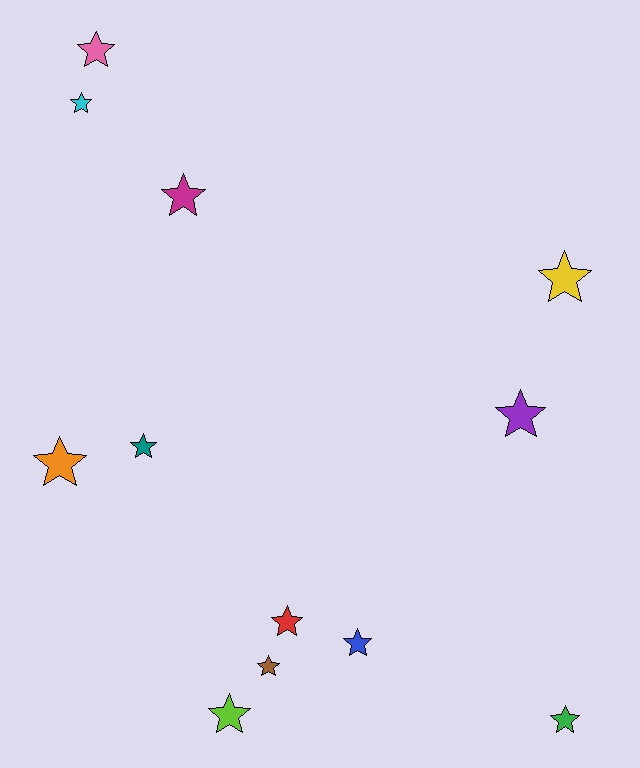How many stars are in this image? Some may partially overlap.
There are 12 stars.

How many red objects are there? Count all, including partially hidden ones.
There is 1 red object.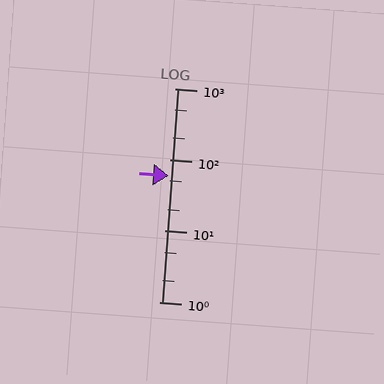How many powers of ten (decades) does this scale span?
The scale spans 3 decades, from 1 to 1000.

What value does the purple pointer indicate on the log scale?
The pointer indicates approximately 59.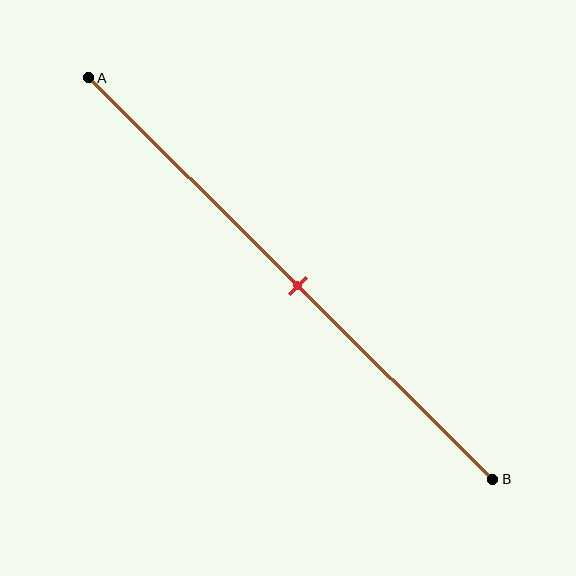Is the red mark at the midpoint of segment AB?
Yes, the mark is approximately at the midpoint.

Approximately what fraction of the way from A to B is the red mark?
The red mark is approximately 50% of the way from A to B.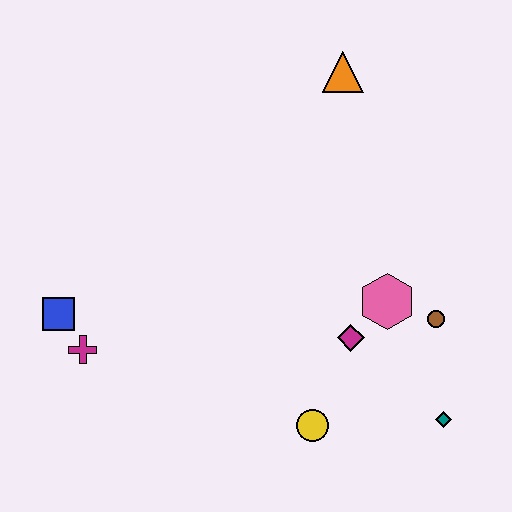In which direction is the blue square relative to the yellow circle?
The blue square is to the left of the yellow circle.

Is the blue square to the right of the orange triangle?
No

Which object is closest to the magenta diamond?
The pink hexagon is closest to the magenta diamond.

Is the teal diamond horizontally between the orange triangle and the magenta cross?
No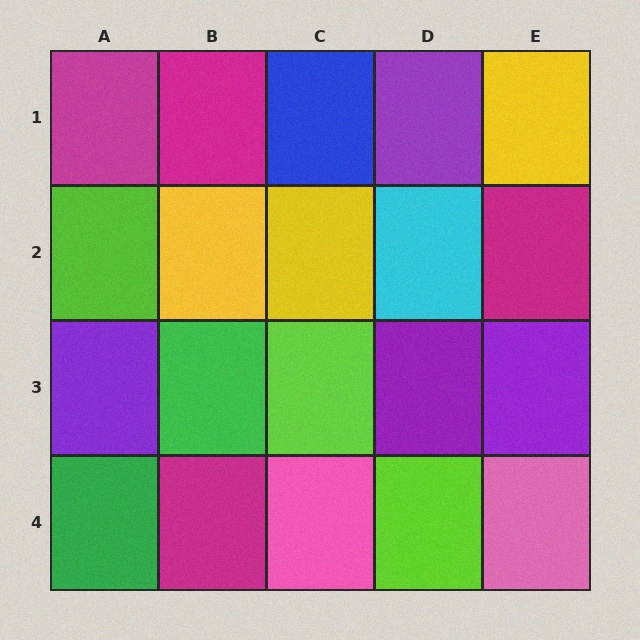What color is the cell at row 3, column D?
Purple.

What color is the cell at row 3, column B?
Green.